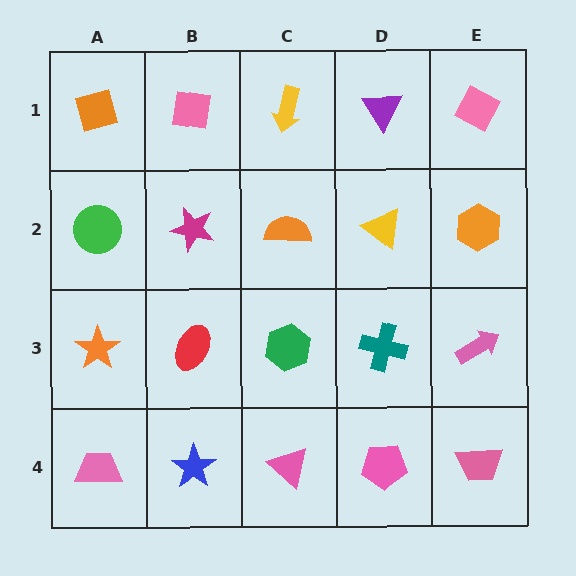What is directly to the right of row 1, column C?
A purple triangle.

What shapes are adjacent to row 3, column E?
An orange hexagon (row 2, column E), a pink trapezoid (row 4, column E), a teal cross (row 3, column D).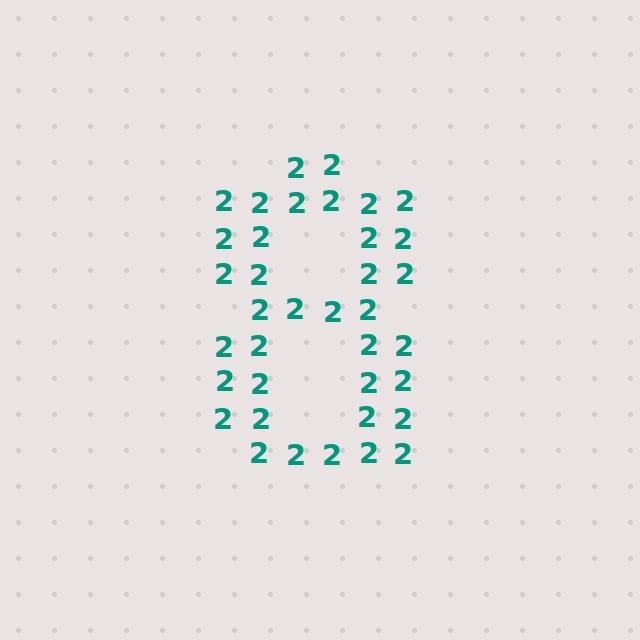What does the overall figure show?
The overall figure shows the digit 8.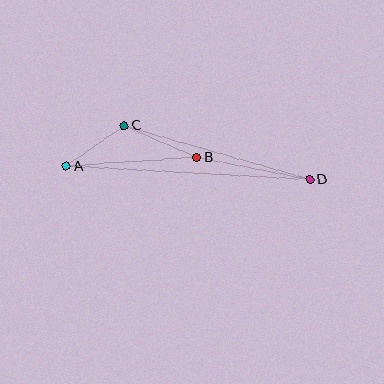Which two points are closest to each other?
Points A and C are closest to each other.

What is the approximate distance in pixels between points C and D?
The distance between C and D is approximately 193 pixels.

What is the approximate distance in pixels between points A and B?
The distance between A and B is approximately 131 pixels.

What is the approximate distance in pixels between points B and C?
The distance between B and C is approximately 79 pixels.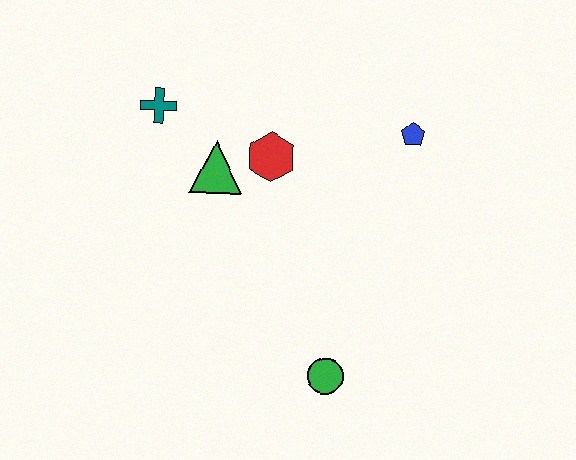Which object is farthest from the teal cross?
The green circle is farthest from the teal cross.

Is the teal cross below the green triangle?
No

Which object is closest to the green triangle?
The red hexagon is closest to the green triangle.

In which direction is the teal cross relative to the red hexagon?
The teal cross is to the left of the red hexagon.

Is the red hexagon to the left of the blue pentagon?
Yes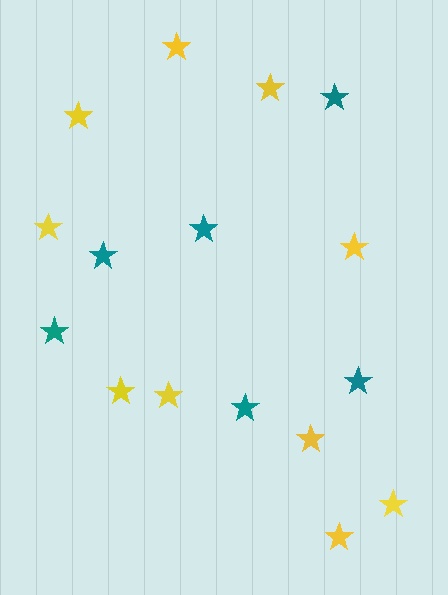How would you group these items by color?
There are 2 groups: one group of yellow stars (10) and one group of teal stars (6).